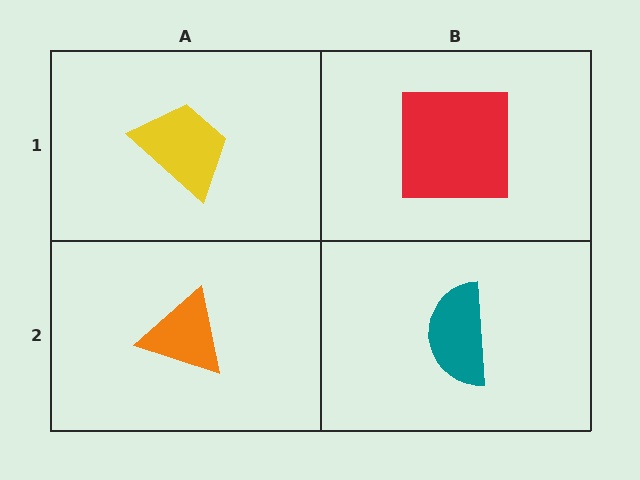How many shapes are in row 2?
2 shapes.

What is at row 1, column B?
A red square.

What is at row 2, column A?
An orange triangle.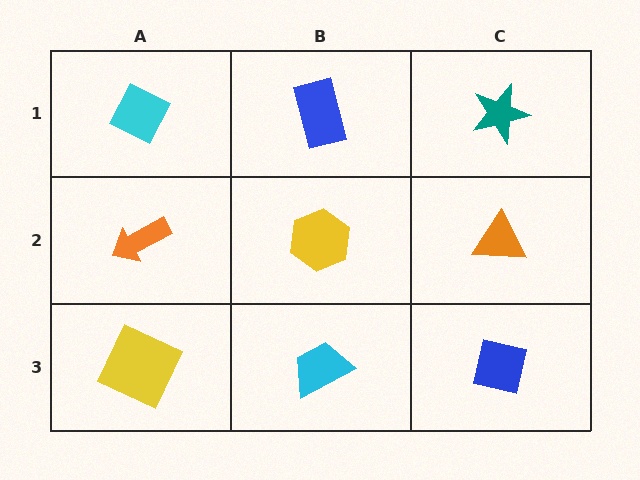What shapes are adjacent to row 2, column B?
A blue rectangle (row 1, column B), a cyan trapezoid (row 3, column B), an orange arrow (row 2, column A), an orange triangle (row 2, column C).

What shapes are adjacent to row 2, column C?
A teal star (row 1, column C), a blue square (row 3, column C), a yellow hexagon (row 2, column B).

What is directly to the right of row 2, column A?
A yellow hexagon.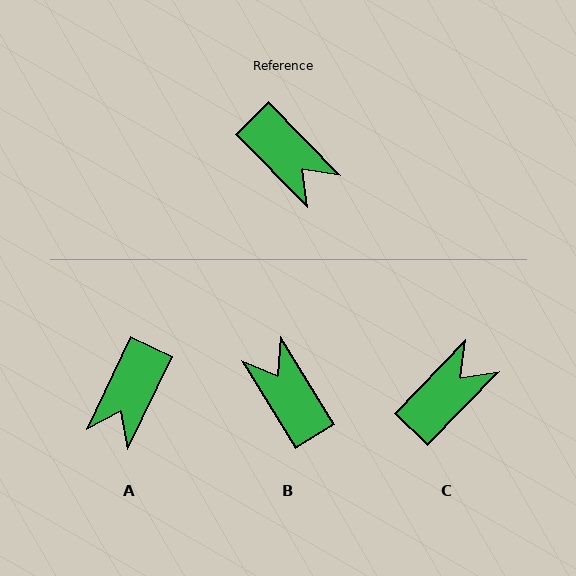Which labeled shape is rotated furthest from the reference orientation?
B, about 167 degrees away.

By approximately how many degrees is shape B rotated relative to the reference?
Approximately 167 degrees counter-clockwise.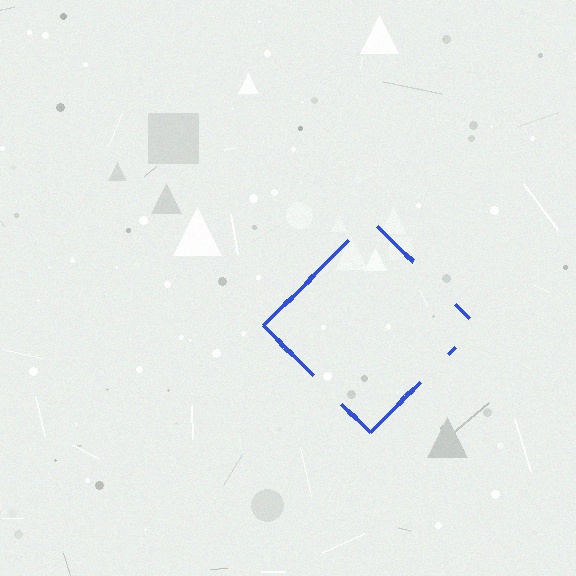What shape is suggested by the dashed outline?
The dashed outline suggests a diamond.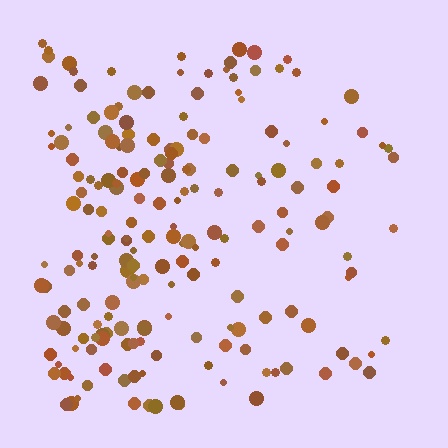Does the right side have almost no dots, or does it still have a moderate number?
Still a moderate number, just noticeably fewer than the left.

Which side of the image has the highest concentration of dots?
The left.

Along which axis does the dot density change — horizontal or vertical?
Horizontal.